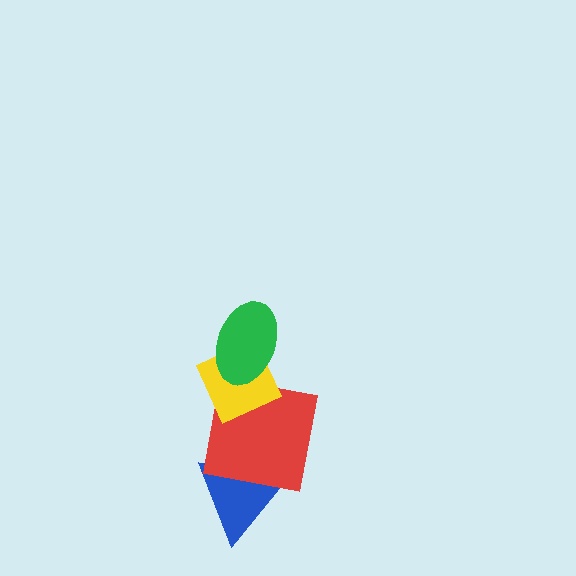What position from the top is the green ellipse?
The green ellipse is 1st from the top.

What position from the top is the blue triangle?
The blue triangle is 4th from the top.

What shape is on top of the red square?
The yellow diamond is on top of the red square.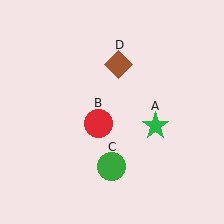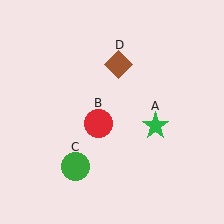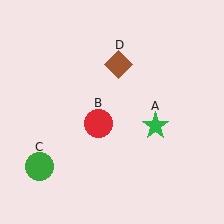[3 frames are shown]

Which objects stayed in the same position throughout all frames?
Green star (object A) and red circle (object B) and brown diamond (object D) remained stationary.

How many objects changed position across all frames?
1 object changed position: green circle (object C).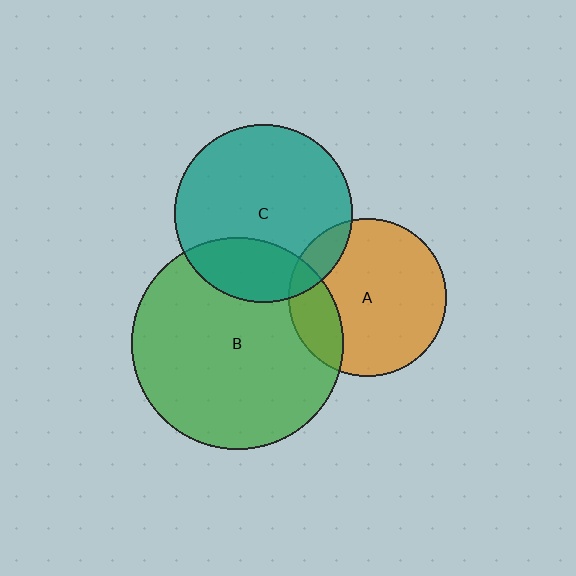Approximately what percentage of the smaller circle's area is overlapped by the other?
Approximately 10%.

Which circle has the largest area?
Circle B (green).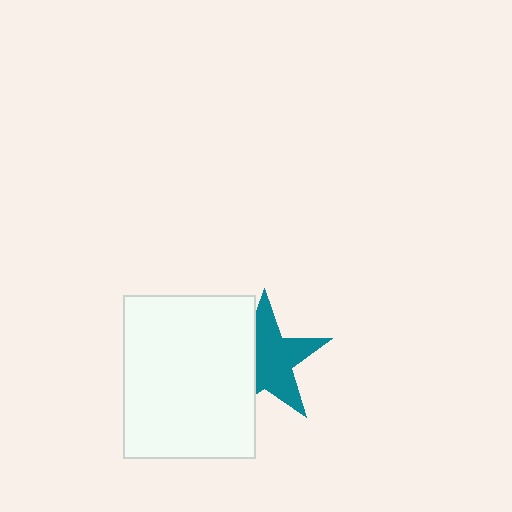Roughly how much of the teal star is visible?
About half of it is visible (roughly 63%).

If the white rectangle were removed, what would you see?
You would see the complete teal star.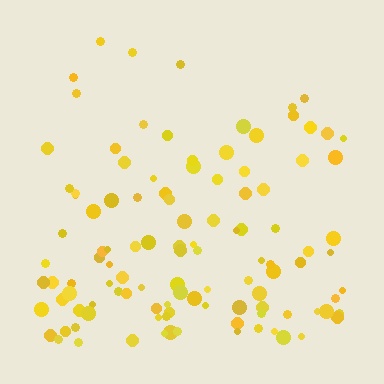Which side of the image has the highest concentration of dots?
The bottom.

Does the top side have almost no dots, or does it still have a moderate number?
Still a moderate number, just noticeably fewer than the bottom.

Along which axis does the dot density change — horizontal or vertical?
Vertical.